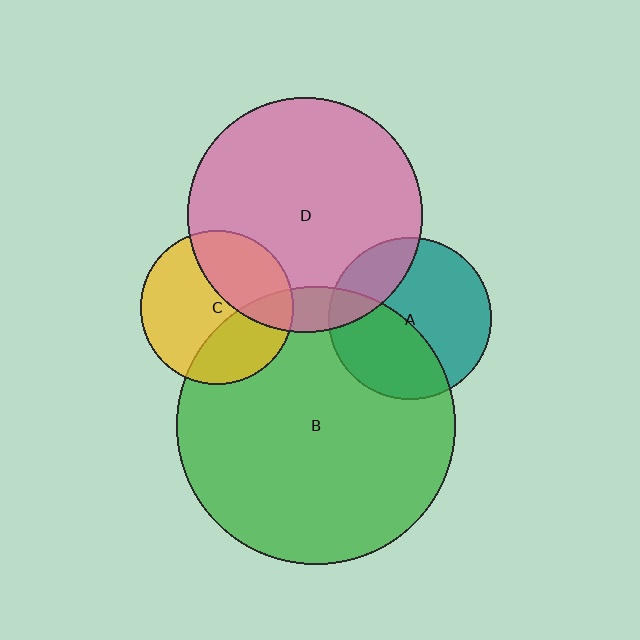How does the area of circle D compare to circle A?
Approximately 2.1 times.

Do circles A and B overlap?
Yes.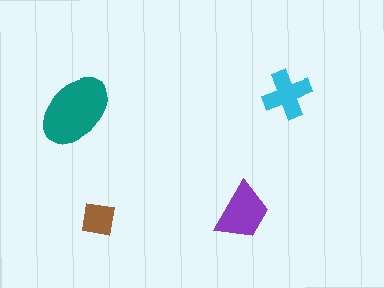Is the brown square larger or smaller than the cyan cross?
Smaller.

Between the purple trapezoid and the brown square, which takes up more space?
The purple trapezoid.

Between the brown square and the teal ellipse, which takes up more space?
The teal ellipse.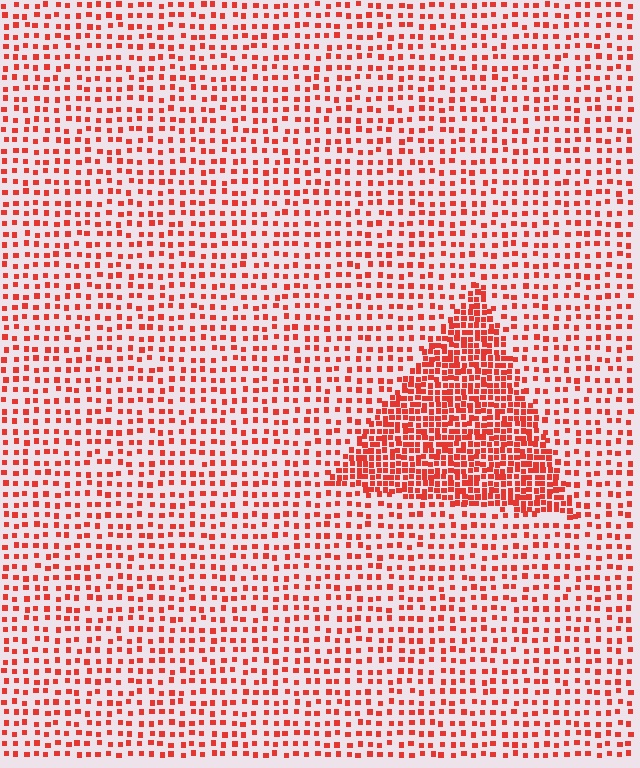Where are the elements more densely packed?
The elements are more densely packed inside the triangle boundary.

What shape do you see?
I see a triangle.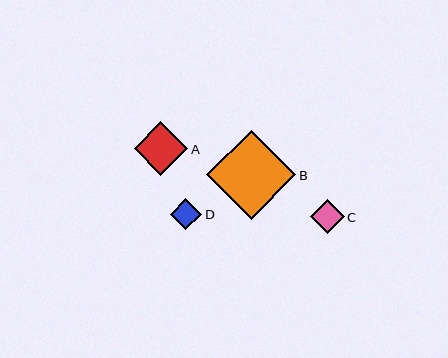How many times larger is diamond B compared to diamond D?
Diamond B is approximately 2.8 times the size of diamond D.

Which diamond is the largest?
Diamond B is the largest with a size of approximately 89 pixels.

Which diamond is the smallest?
Diamond D is the smallest with a size of approximately 32 pixels.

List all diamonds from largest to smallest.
From largest to smallest: B, A, C, D.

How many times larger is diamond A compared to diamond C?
Diamond A is approximately 1.6 times the size of diamond C.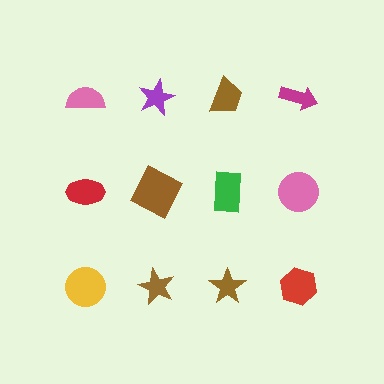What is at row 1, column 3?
A brown trapezoid.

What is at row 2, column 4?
A pink circle.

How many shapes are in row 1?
4 shapes.